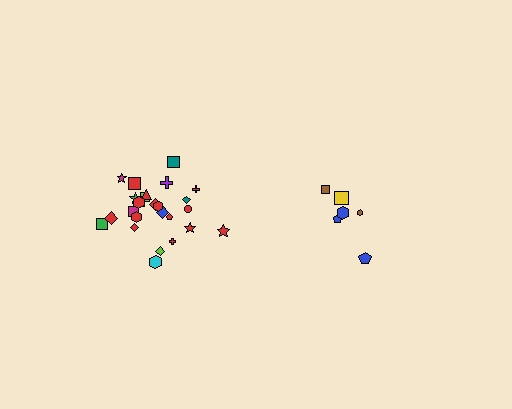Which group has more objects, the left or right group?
The left group.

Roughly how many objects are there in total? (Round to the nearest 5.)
Roughly 30 objects in total.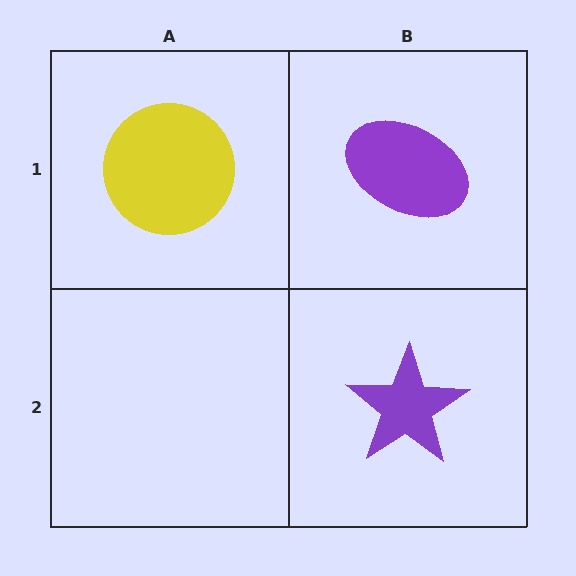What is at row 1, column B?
A purple ellipse.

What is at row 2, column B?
A purple star.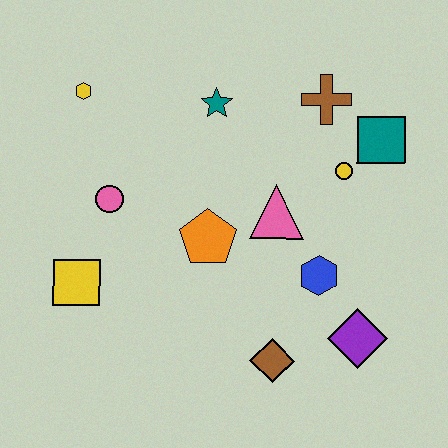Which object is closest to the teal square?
The yellow circle is closest to the teal square.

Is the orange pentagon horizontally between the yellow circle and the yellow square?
Yes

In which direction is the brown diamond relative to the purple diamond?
The brown diamond is to the left of the purple diamond.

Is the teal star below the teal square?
No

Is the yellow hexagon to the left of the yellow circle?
Yes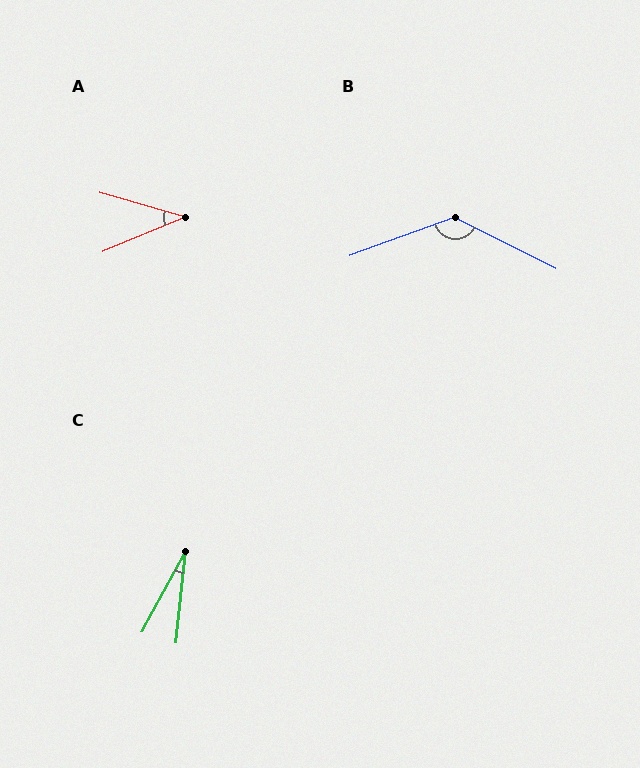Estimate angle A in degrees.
Approximately 39 degrees.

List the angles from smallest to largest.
C (23°), A (39°), B (133°).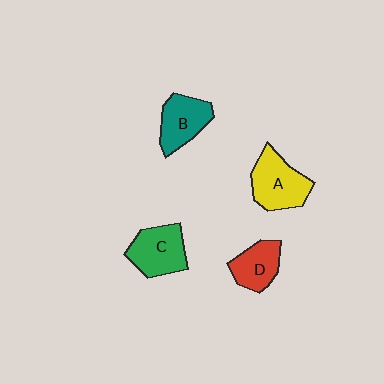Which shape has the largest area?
Shape A (yellow).